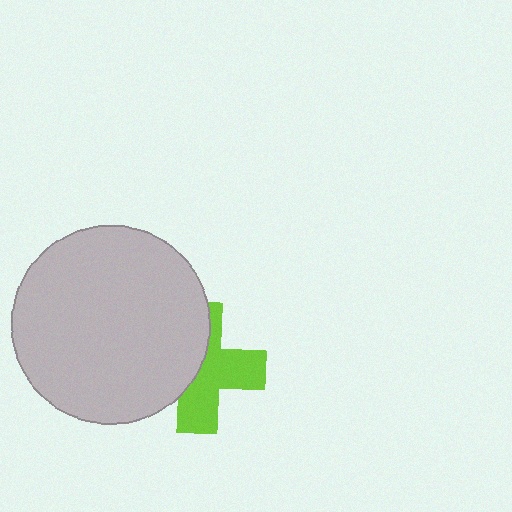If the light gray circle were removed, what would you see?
You would see the complete lime cross.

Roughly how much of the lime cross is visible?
About half of it is visible (roughly 55%).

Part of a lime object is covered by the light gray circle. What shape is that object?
It is a cross.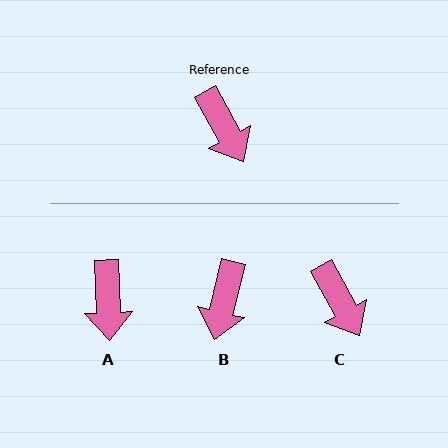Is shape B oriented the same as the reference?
No, it is off by about 42 degrees.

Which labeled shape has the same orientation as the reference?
C.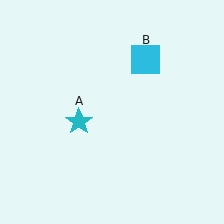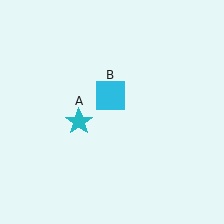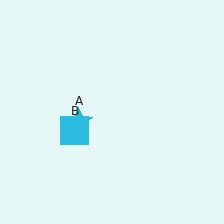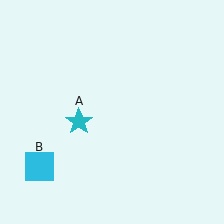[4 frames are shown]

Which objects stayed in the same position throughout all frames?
Cyan star (object A) remained stationary.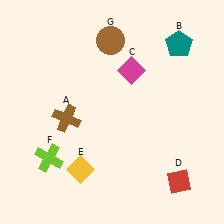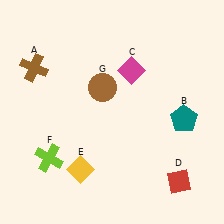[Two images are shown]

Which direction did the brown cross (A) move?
The brown cross (A) moved up.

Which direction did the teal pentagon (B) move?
The teal pentagon (B) moved down.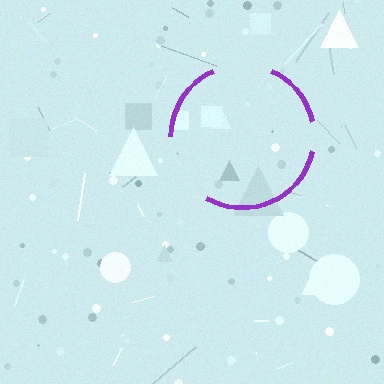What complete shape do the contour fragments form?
The contour fragments form a circle.